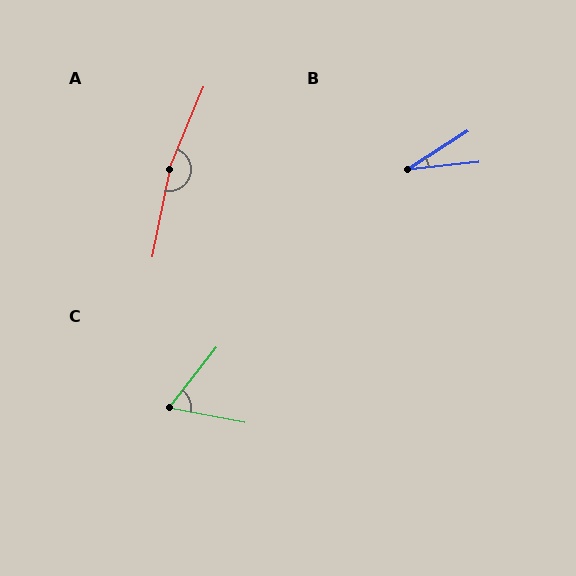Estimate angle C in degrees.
Approximately 63 degrees.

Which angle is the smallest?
B, at approximately 26 degrees.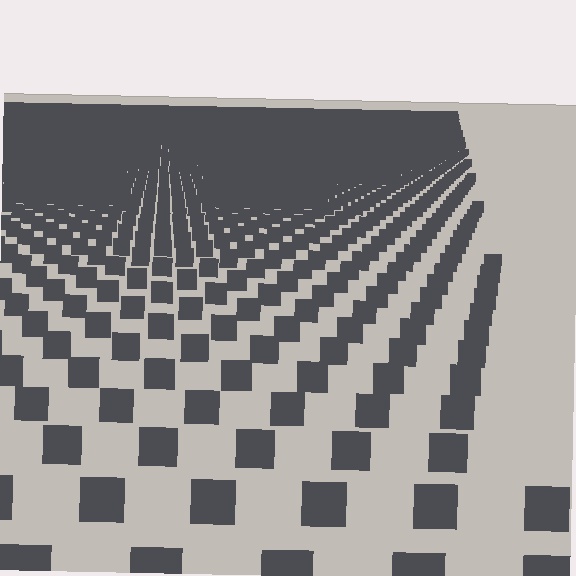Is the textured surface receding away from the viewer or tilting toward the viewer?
The surface is receding away from the viewer. Texture elements get smaller and denser toward the top.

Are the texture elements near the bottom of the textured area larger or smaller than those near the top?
Larger. Near the bottom, elements are closer to the viewer and appear at a bigger on-screen size.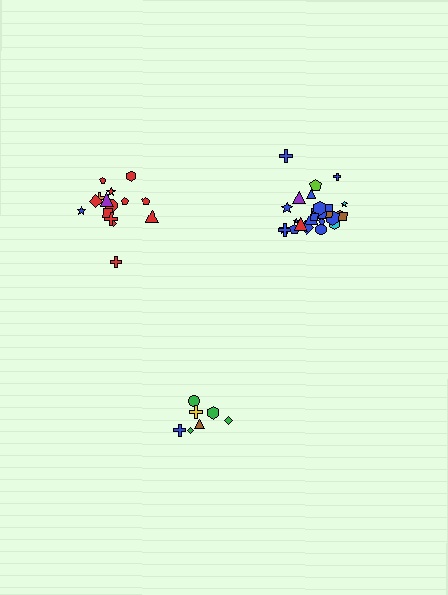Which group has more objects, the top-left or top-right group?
The top-right group.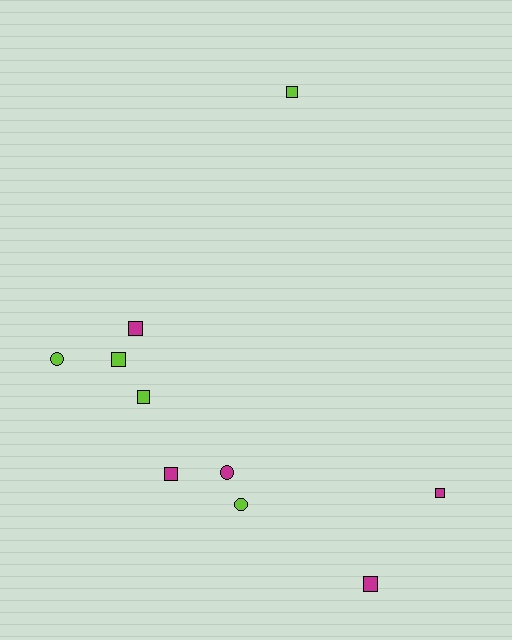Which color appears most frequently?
Lime, with 5 objects.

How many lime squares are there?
There are 3 lime squares.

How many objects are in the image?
There are 10 objects.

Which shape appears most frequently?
Square, with 7 objects.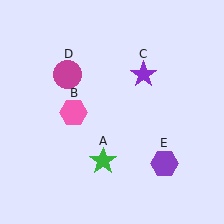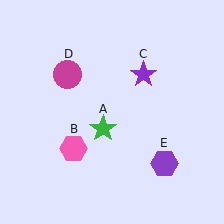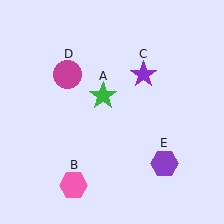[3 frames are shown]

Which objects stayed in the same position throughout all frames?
Purple star (object C) and magenta circle (object D) and purple hexagon (object E) remained stationary.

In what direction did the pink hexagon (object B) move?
The pink hexagon (object B) moved down.